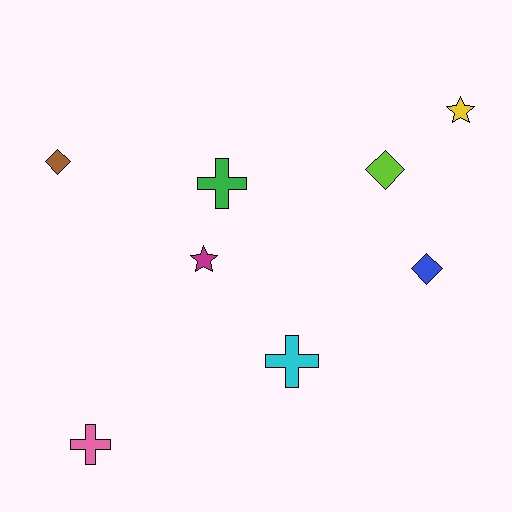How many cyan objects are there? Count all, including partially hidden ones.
There is 1 cyan object.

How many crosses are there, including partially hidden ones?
There are 3 crosses.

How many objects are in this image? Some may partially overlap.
There are 8 objects.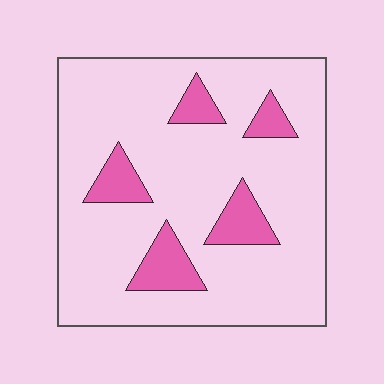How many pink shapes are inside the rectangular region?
5.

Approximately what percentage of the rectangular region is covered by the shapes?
Approximately 15%.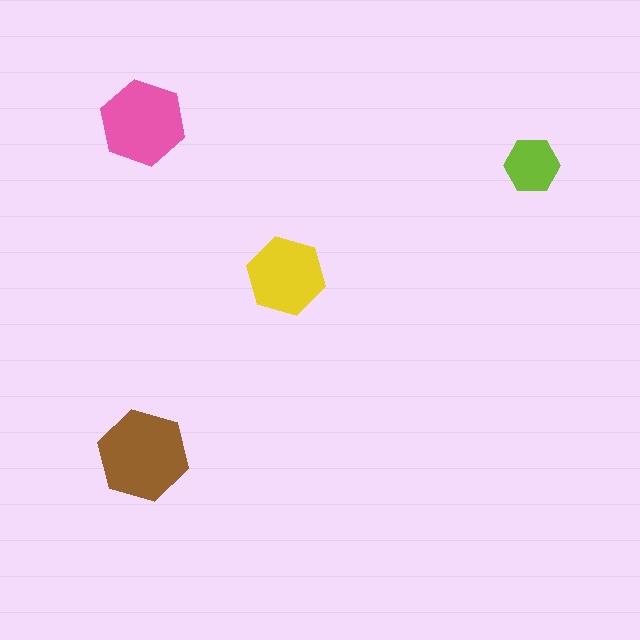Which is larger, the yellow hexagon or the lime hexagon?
The yellow one.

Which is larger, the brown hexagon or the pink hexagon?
The brown one.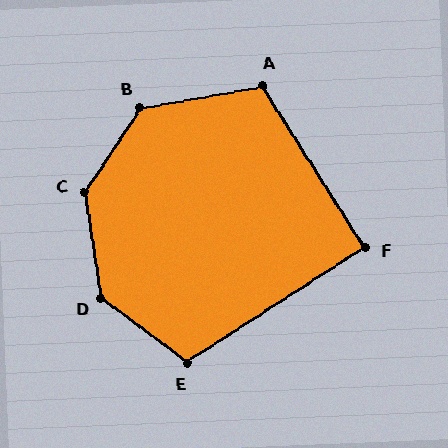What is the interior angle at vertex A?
Approximately 112 degrees (obtuse).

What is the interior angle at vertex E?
Approximately 110 degrees (obtuse).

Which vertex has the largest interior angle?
C, at approximately 137 degrees.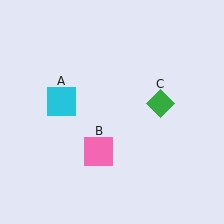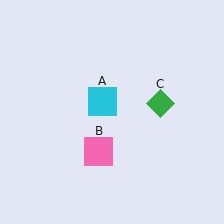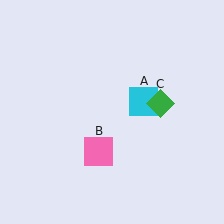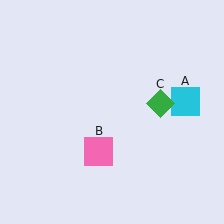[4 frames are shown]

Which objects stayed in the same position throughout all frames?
Pink square (object B) and green diamond (object C) remained stationary.